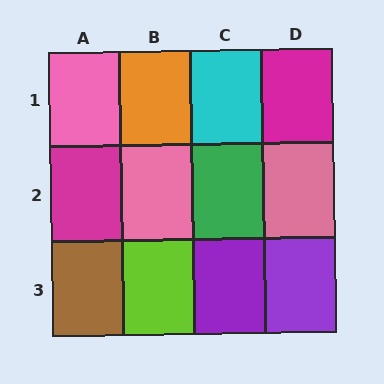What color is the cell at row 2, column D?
Pink.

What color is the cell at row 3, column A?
Brown.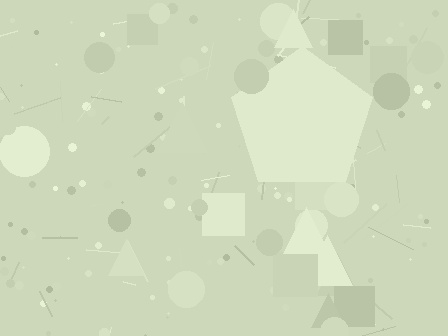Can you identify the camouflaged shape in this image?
The camouflaged shape is a pentagon.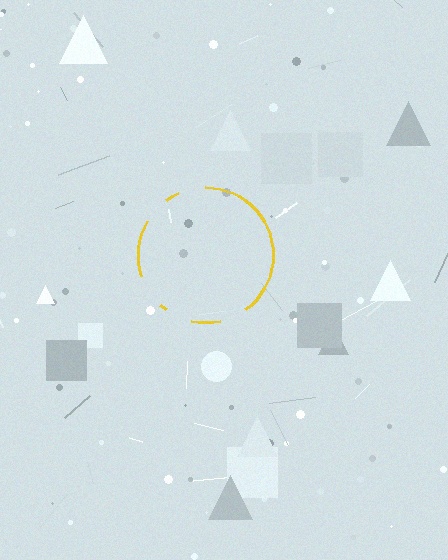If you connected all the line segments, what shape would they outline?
They would outline a circle.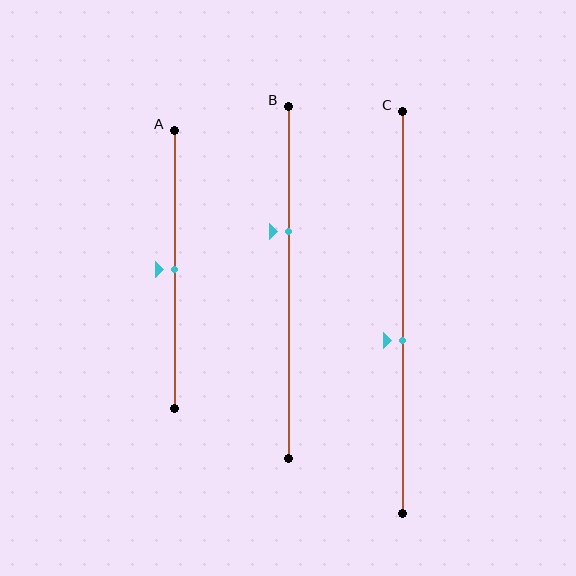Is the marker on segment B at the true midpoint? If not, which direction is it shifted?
No, the marker on segment B is shifted upward by about 15% of the segment length.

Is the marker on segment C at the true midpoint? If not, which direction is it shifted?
No, the marker on segment C is shifted downward by about 7% of the segment length.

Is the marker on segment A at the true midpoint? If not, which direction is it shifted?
Yes, the marker on segment A is at the true midpoint.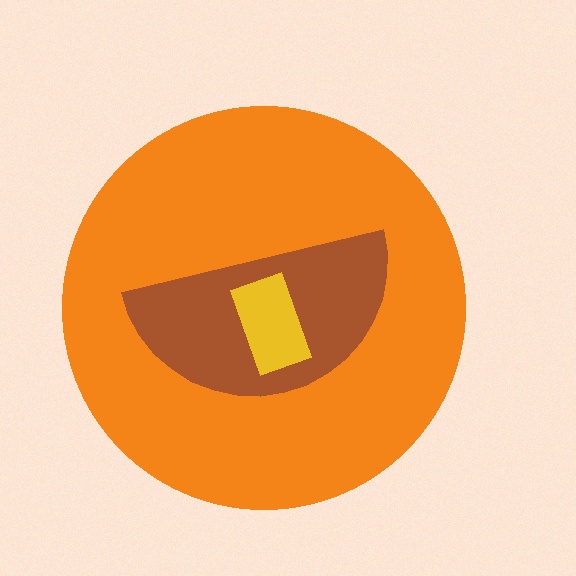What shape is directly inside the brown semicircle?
The yellow rectangle.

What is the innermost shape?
The yellow rectangle.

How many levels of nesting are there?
3.